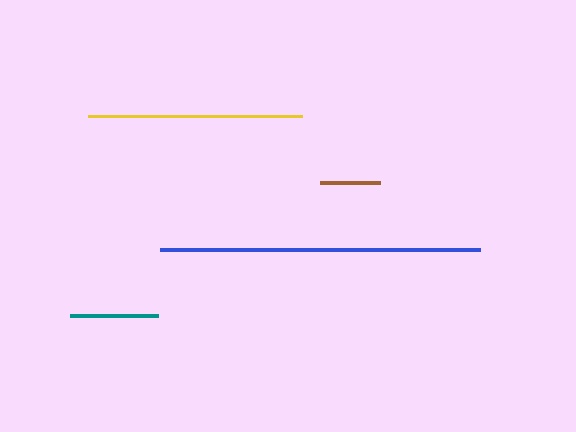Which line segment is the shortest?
The brown line is the shortest at approximately 61 pixels.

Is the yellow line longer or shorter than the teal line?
The yellow line is longer than the teal line.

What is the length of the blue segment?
The blue segment is approximately 320 pixels long.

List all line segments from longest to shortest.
From longest to shortest: blue, yellow, teal, brown.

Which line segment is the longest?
The blue line is the longest at approximately 320 pixels.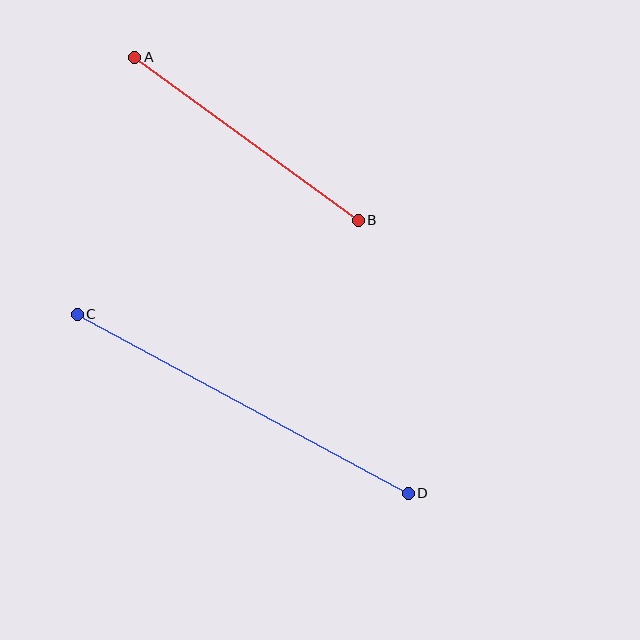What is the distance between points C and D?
The distance is approximately 376 pixels.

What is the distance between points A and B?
The distance is approximately 277 pixels.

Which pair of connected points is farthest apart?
Points C and D are farthest apart.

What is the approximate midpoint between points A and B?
The midpoint is at approximately (246, 139) pixels.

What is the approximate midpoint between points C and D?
The midpoint is at approximately (243, 404) pixels.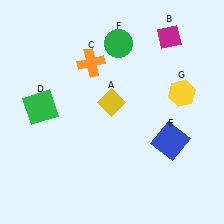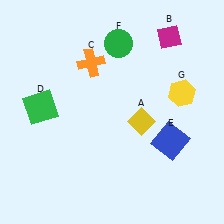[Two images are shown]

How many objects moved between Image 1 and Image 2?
1 object moved between the two images.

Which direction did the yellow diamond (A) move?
The yellow diamond (A) moved right.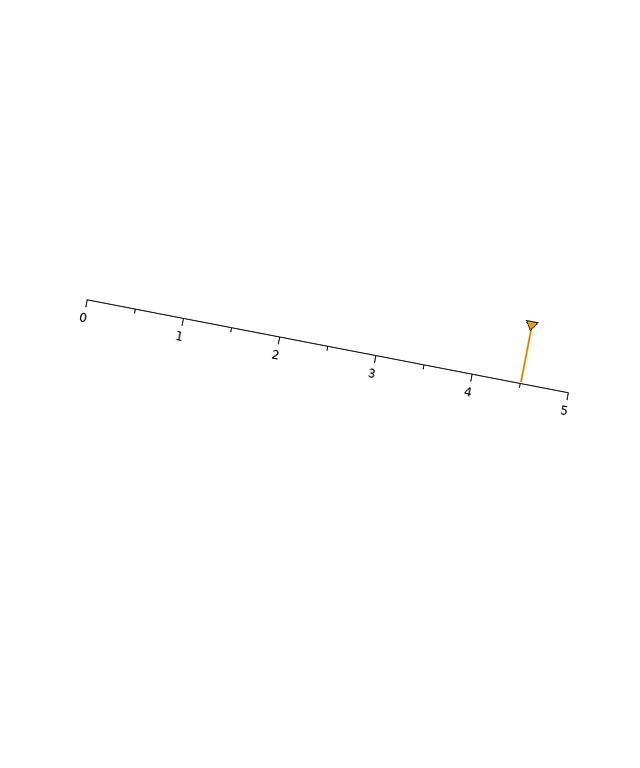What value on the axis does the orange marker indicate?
The marker indicates approximately 4.5.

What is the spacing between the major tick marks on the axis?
The major ticks are spaced 1 apart.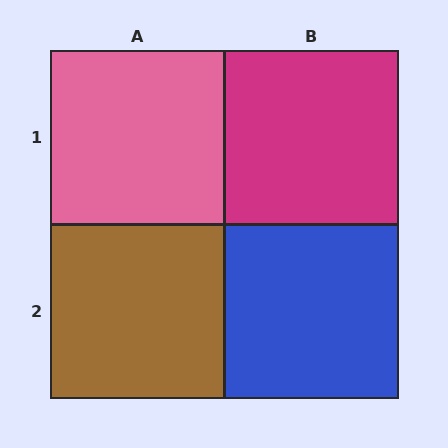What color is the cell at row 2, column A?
Brown.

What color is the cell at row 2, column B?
Blue.